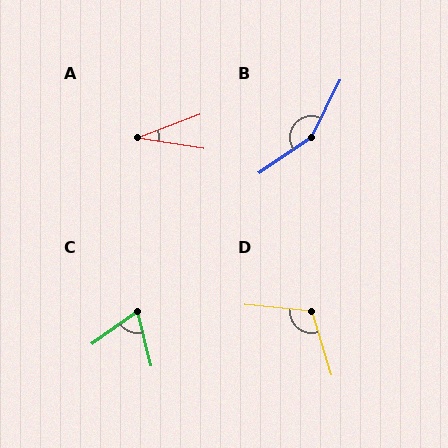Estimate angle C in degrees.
Approximately 67 degrees.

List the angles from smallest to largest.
A (30°), C (67°), D (112°), B (151°).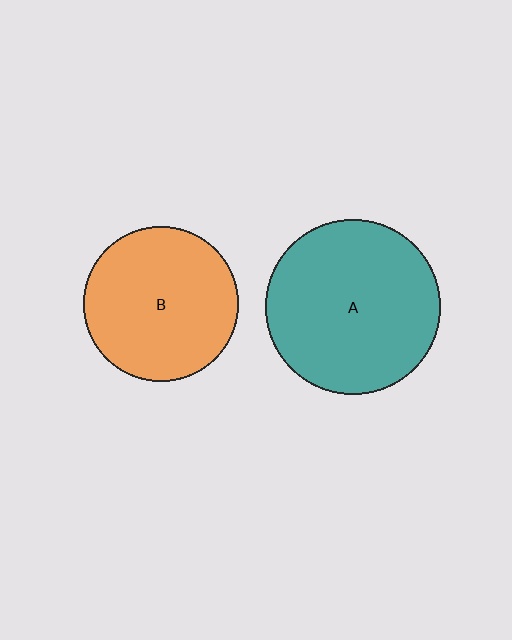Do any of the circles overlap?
No, none of the circles overlap.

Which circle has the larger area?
Circle A (teal).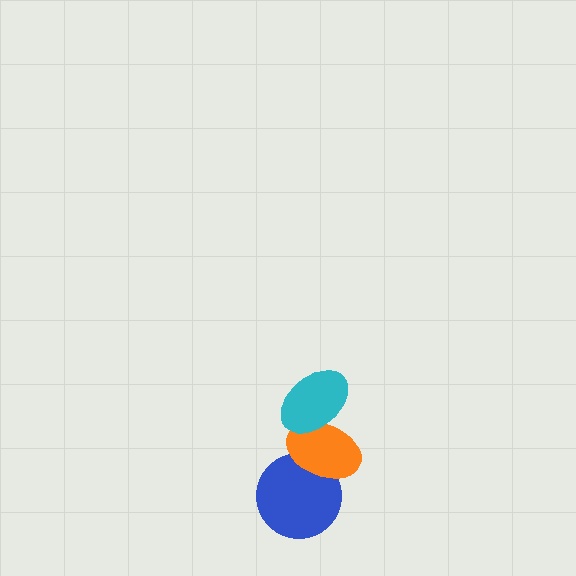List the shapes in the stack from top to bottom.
From top to bottom: the cyan ellipse, the orange ellipse, the blue circle.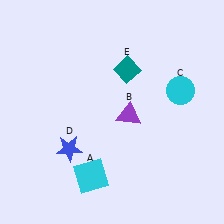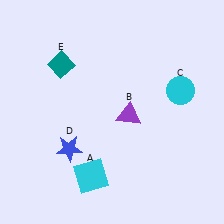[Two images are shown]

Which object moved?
The teal diamond (E) moved left.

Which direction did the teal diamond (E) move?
The teal diamond (E) moved left.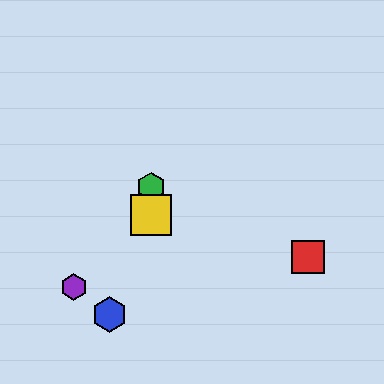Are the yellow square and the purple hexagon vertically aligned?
No, the yellow square is at x≈151 and the purple hexagon is at x≈74.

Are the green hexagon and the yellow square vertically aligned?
Yes, both are at x≈151.